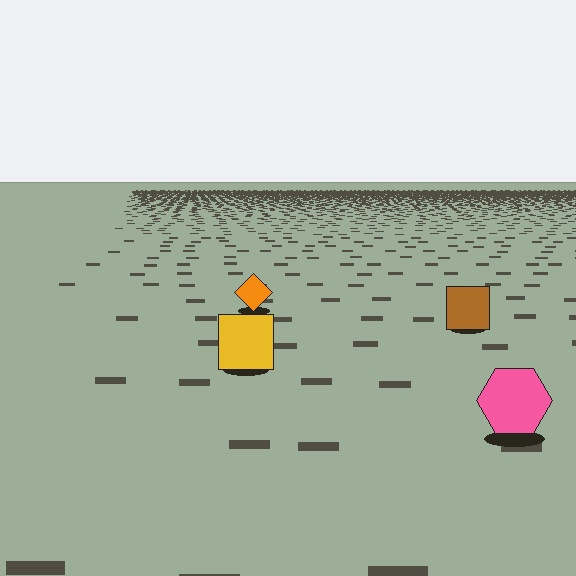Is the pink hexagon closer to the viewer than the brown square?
Yes. The pink hexagon is closer — you can tell from the texture gradient: the ground texture is coarser near it.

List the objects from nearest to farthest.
From nearest to farthest: the pink hexagon, the yellow square, the brown square, the orange diamond.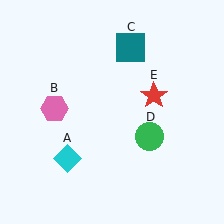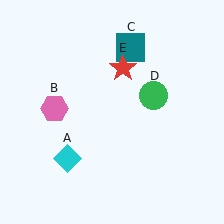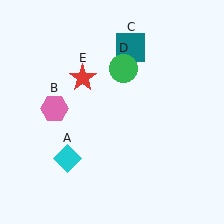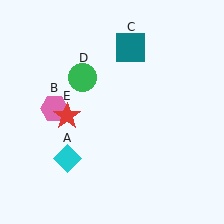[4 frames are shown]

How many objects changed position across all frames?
2 objects changed position: green circle (object D), red star (object E).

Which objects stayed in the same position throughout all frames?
Cyan diamond (object A) and pink hexagon (object B) and teal square (object C) remained stationary.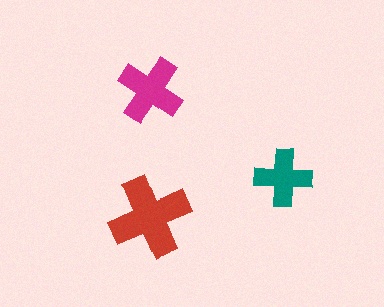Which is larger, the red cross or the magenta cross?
The red one.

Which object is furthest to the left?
The red cross is leftmost.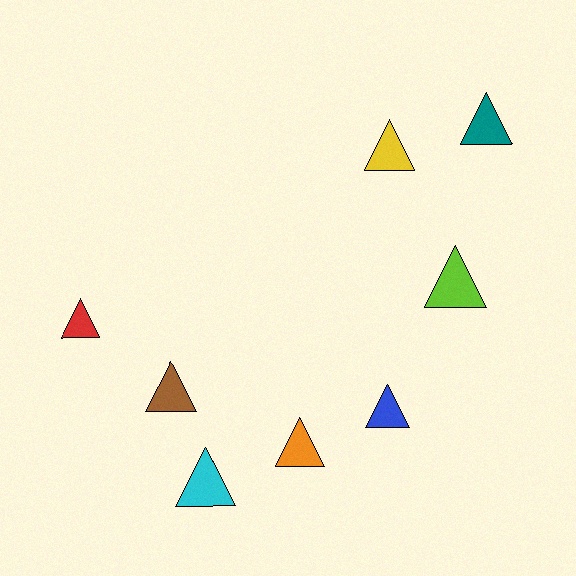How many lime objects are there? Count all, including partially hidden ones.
There is 1 lime object.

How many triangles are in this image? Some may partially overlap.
There are 8 triangles.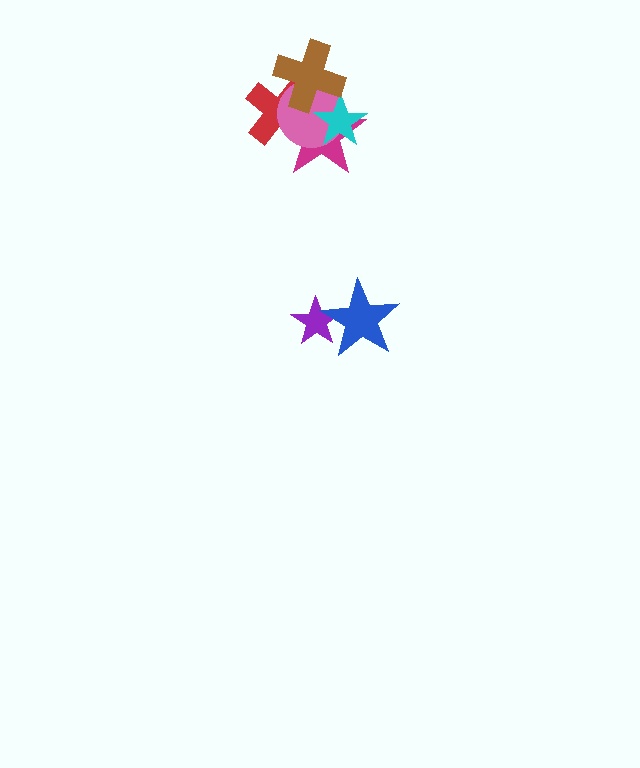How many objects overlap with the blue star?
1 object overlaps with the blue star.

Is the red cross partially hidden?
Yes, it is partially covered by another shape.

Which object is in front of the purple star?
The blue star is in front of the purple star.